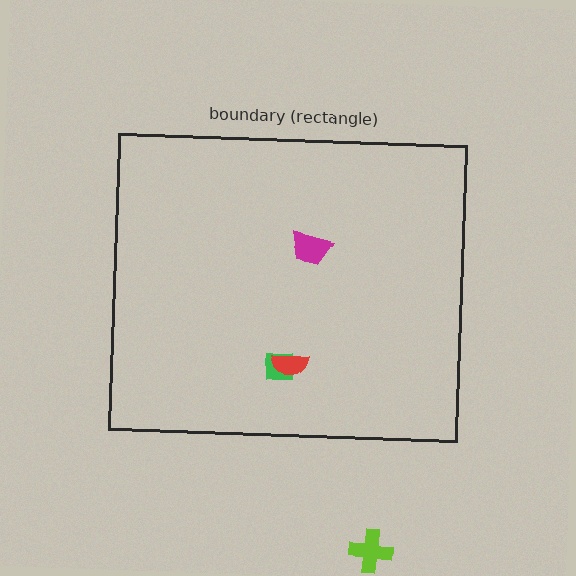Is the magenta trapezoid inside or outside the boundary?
Inside.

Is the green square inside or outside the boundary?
Inside.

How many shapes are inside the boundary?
3 inside, 1 outside.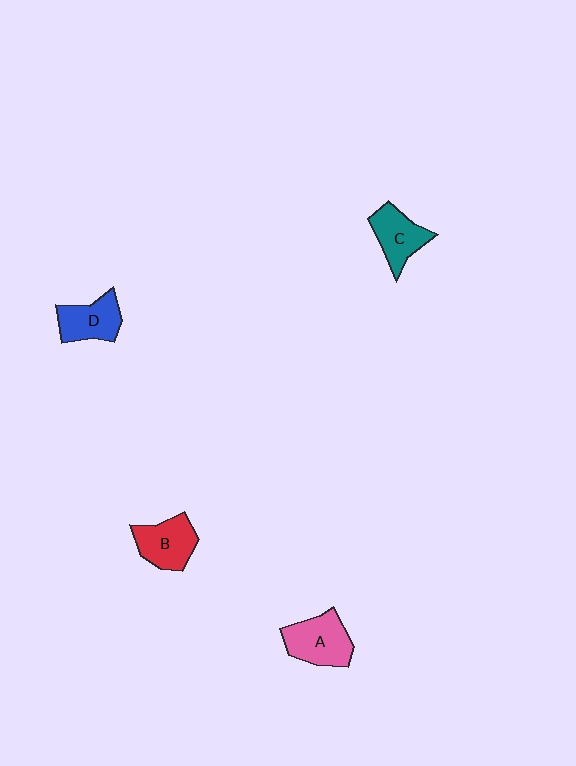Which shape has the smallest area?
Shape C (teal).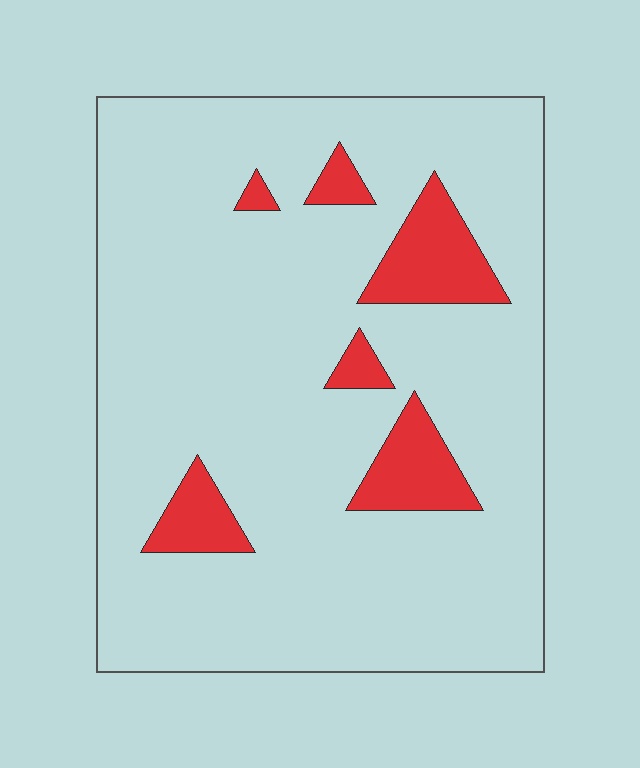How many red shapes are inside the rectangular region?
6.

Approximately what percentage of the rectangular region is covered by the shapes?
Approximately 10%.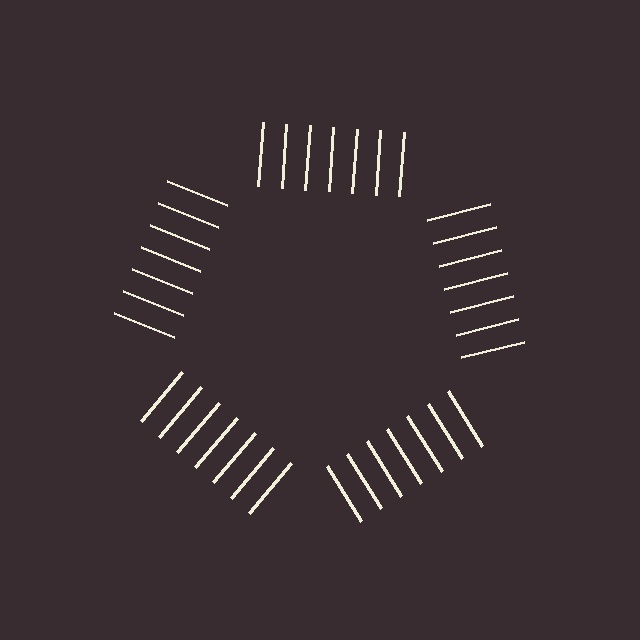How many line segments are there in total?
35 — 7 along each of the 5 edges.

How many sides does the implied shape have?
5 sides — the line-ends trace a pentagon.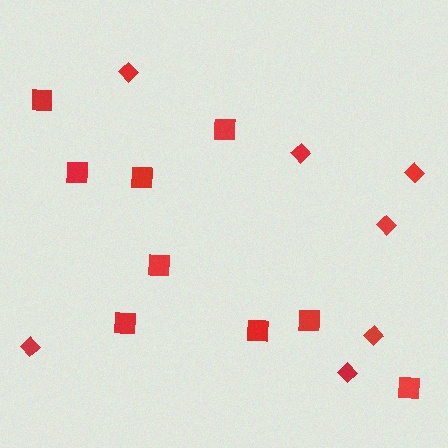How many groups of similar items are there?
There are 2 groups: one group of squares (9) and one group of diamonds (7).